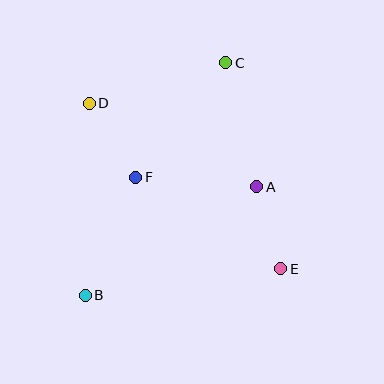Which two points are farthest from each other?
Points B and C are farthest from each other.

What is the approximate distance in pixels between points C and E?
The distance between C and E is approximately 213 pixels.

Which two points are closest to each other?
Points A and E are closest to each other.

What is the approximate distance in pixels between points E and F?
The distance between E and F is approximately 172 pixels.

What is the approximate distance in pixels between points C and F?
The distance between C and F is approximately 146 pixels.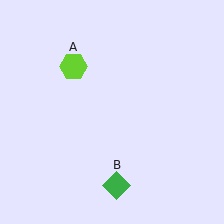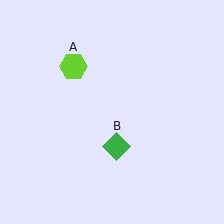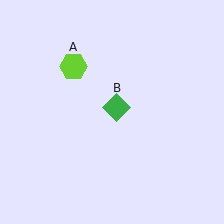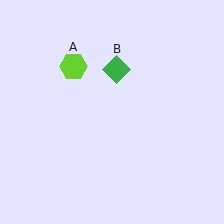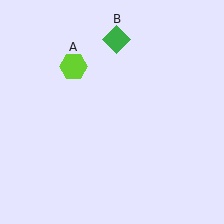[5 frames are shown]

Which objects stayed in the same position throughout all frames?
Lime hexagon (object A) remained stationary.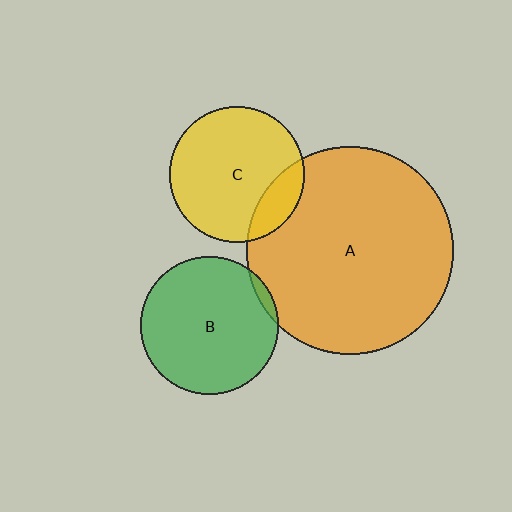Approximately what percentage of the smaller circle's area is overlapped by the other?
Approximately 5%.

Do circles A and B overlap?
Yes.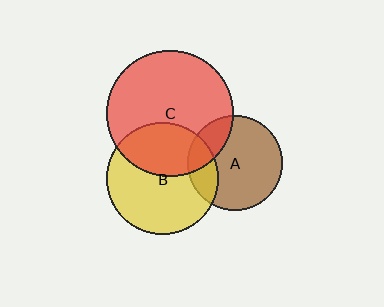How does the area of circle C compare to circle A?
Approximately 1.8 times.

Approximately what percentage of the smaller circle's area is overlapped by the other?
Approximately 20%.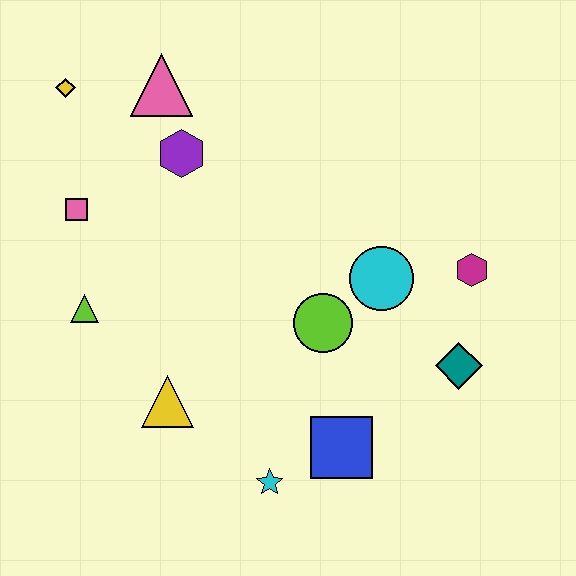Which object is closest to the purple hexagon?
The pink triangle is closest to the purple hexagon.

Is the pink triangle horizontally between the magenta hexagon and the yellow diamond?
Yes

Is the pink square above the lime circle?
Yes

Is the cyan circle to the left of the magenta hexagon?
Yes